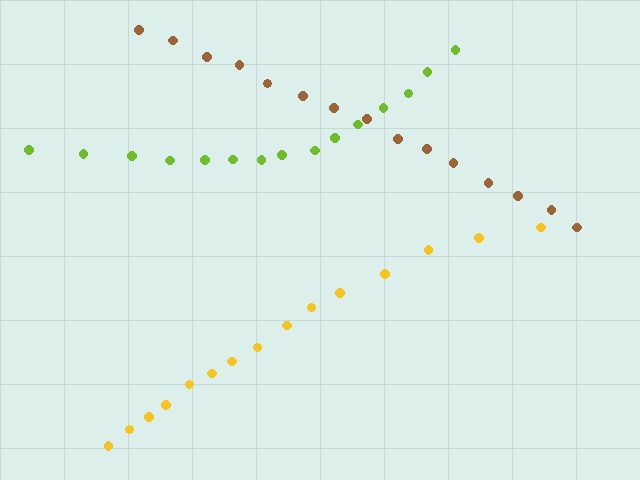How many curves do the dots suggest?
There are 3 distinct paths.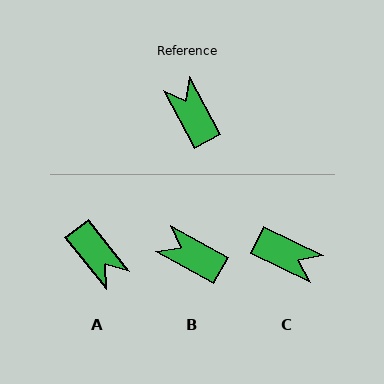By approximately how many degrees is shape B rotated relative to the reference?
Approximately 32 degrees counter-clockwise.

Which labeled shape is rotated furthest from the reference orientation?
A, about 170 degrees away.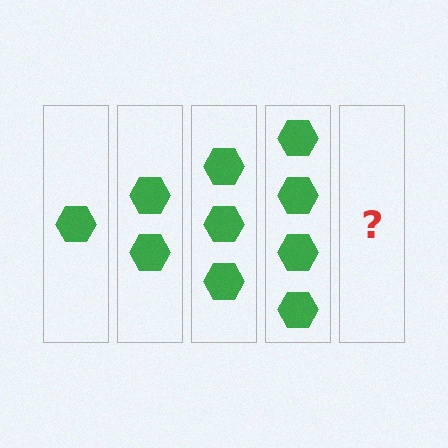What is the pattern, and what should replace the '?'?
The pattern is that each step adds one more hexagon. The '?' should be 5 hexagons.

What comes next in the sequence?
The next element should be 5 hexagons.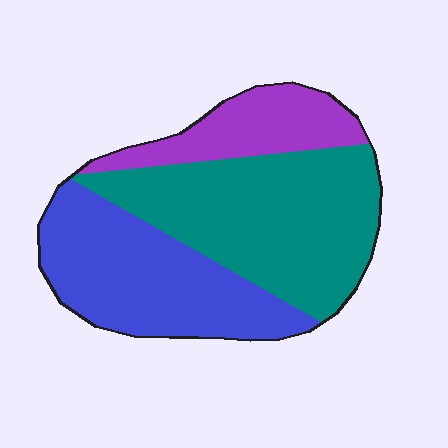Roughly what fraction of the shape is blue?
Blue takes up about three eighths (3/8) of the shape.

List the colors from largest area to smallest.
From largest to smallest: teal, blue, purple.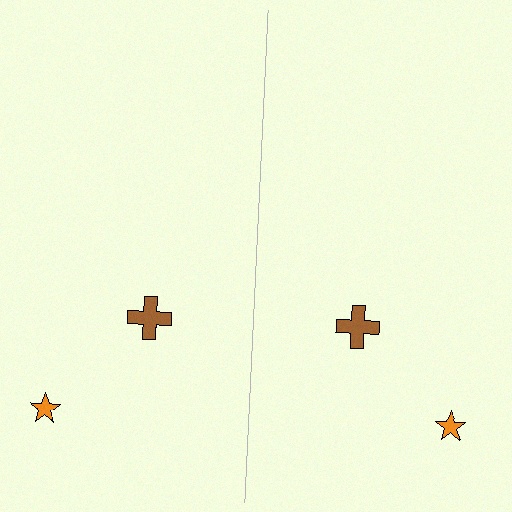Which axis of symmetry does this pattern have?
The pattern has a vertical axis of symmetry running through the center of the image.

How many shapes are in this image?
There are 4 shapes in this image.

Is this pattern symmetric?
Yes, this pattern has bilateral (reflection) symmetry.